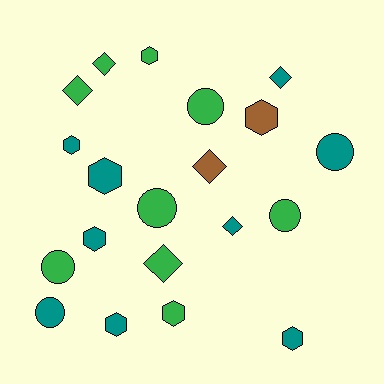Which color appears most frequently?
Teal, with 9 objects.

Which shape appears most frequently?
Hexagon, with 8 objects.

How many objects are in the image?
There are 20 objects.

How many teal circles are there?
There are 2 teal circles.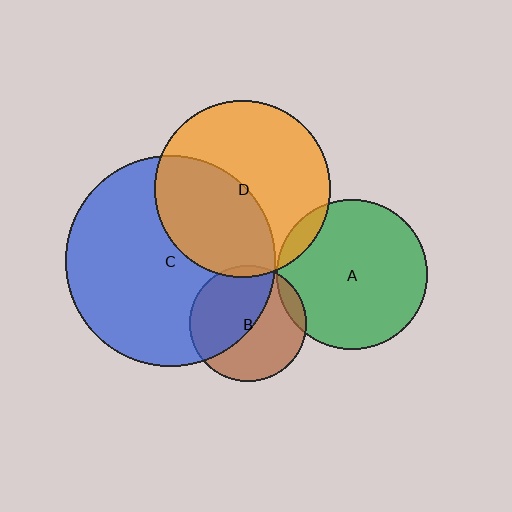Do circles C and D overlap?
Yes.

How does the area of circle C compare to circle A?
Approximately 2.0 times.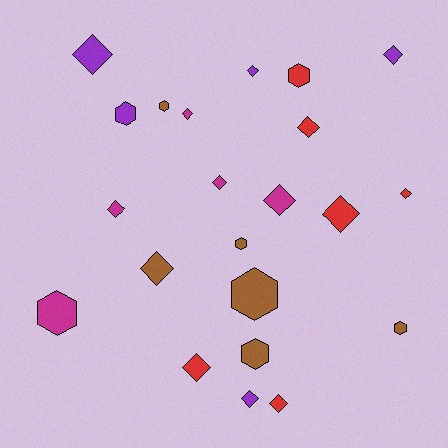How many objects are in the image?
There are 22 objects.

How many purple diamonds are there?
There are 4 purple diamonds.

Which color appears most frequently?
Red, with 6 objects.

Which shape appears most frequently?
Diamond, with 14 objects.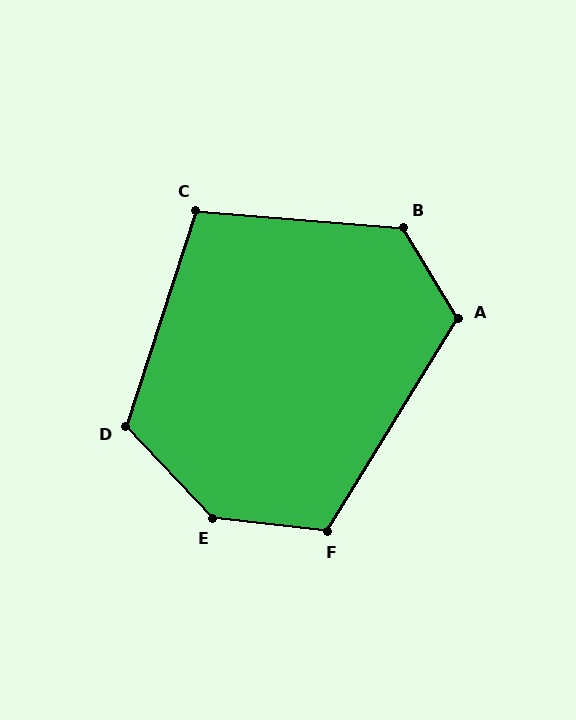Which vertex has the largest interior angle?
E, at approximately 140 degrees.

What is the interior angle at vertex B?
Approximately 126 degrees (obtuse).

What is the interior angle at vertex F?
Approximately 115 degrees (obtuse).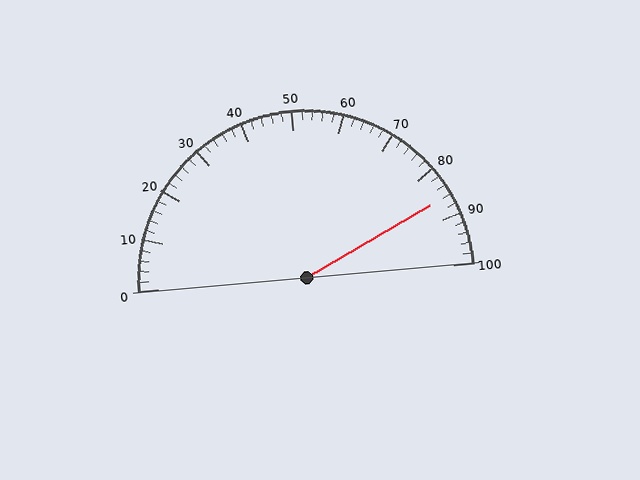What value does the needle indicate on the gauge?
The needle indicates approximately 86.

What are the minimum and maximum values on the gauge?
The gauge ranges from 0 to 100.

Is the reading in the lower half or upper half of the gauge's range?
The reading is in the upper half of the range (0 to 100).